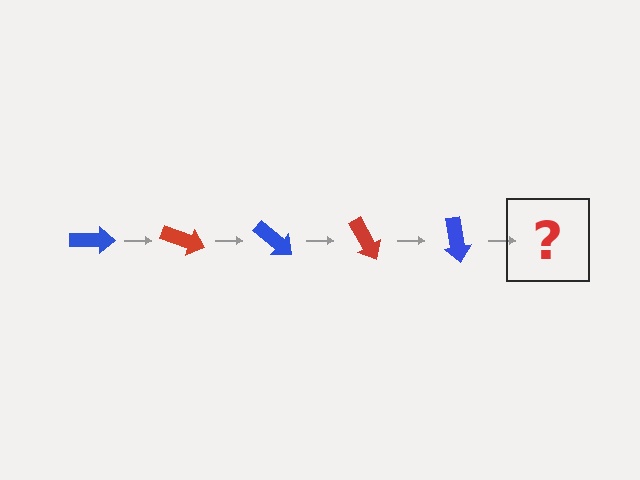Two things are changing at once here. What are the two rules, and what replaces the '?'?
The two rules are that it rotates 20 degrees each step and the color cycles through blue and red. The '?' should be a red arrow, rotated 100 degrees from the start.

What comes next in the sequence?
The next element should be a red arrow, rotated 100 degrees from the start.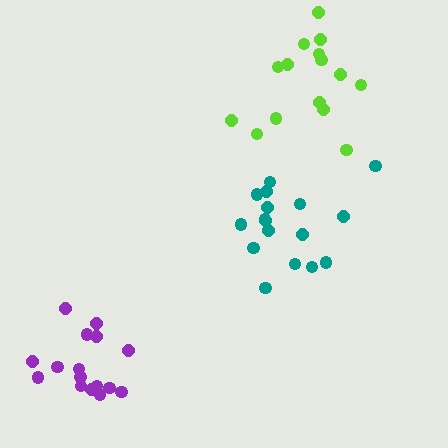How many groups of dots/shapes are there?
There are 3 groups.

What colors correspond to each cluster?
The clusters are colored: lime, teal, purple.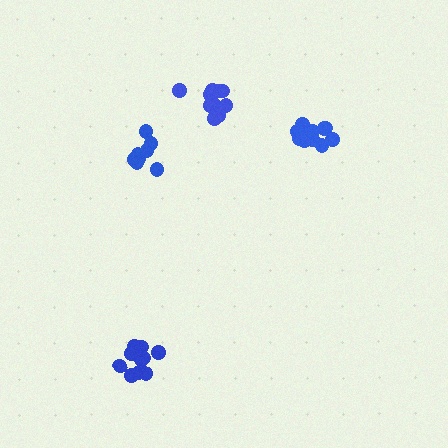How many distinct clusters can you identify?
There are 4 distinct clusters.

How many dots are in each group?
Group 1: 11 dots, Group 2: 9 dots, Group 3: 11 dots, Group 4: 11 dots (42 total).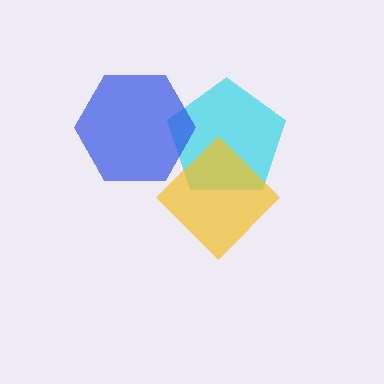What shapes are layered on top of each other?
The layered shapes are: a cyan pentagon, a blue hexagon, a yellow diamond.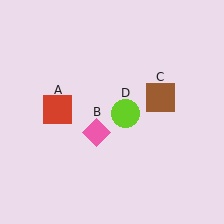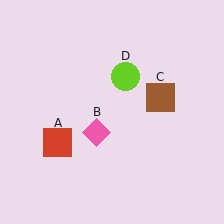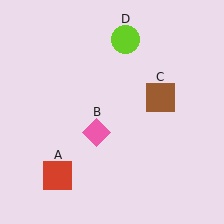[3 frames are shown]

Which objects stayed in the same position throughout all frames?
Pink diamond (object B) and brown square (object C) remained stationary.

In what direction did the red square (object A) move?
The red square (object A) moved down.